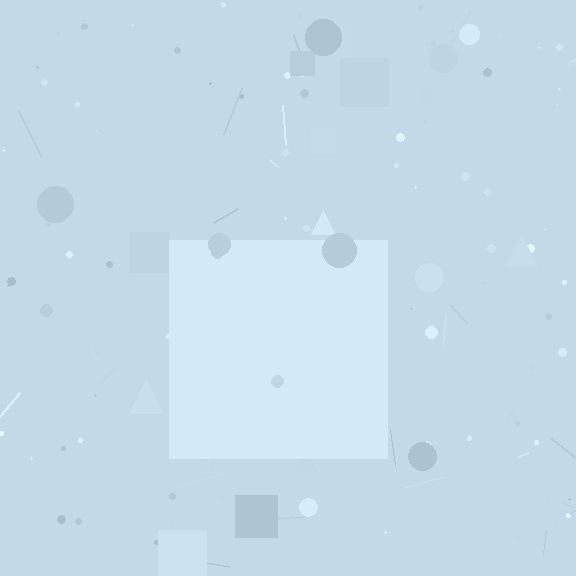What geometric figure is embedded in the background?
A square is embedded in the background.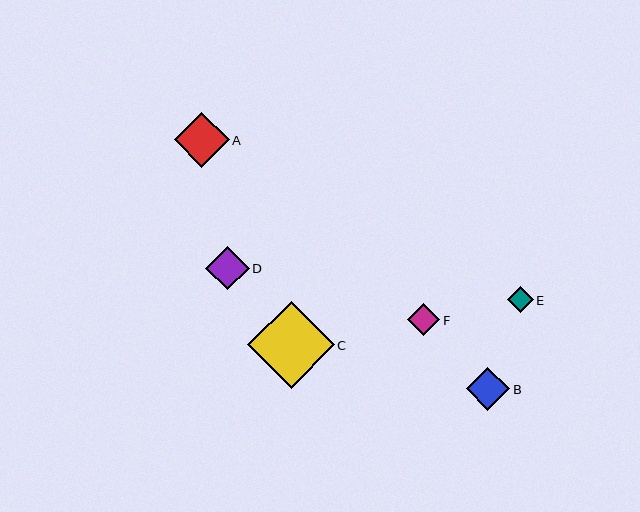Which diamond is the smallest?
Diamond E is the smallest with a size of approximately 26 pixels.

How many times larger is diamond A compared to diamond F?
Diamond A is approximately 1.7 times the size of diamond F.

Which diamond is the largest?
Diamond C is the largest with a size of approximately 87 pixels.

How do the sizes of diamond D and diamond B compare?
Diamond D and diamond B are approximately the same size.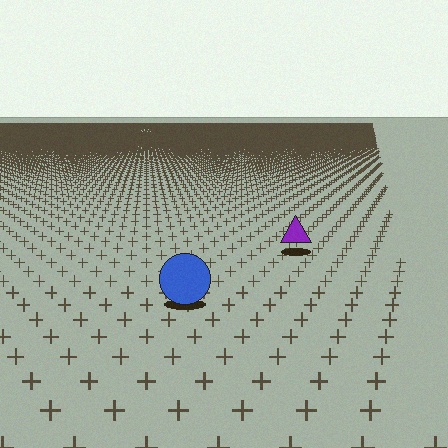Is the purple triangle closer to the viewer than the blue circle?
No. The blue circle is closer — you can tell from the texture gradient: the ground texture is coarser near it.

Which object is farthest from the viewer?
The purple triangle is farthest from the viewer. It appears smaller and the ground texture around it is denser.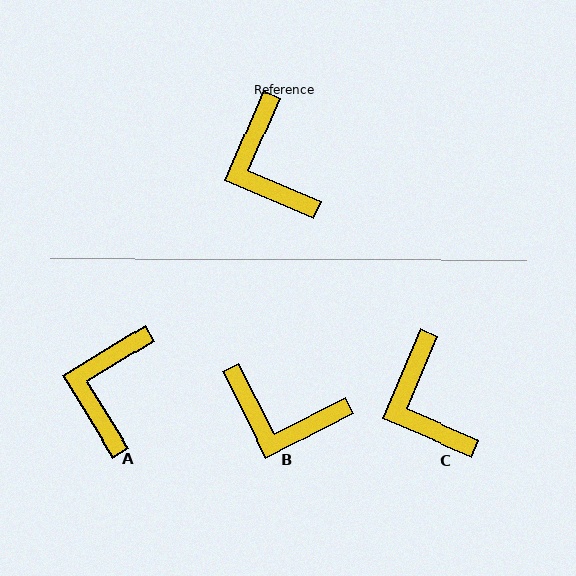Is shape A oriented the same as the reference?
No, it is off by about 36 degrees.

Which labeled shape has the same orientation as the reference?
C.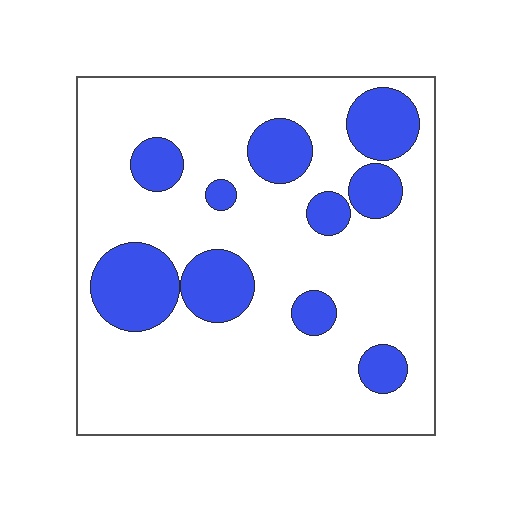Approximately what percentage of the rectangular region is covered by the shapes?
Approximately 20%.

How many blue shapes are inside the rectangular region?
10.